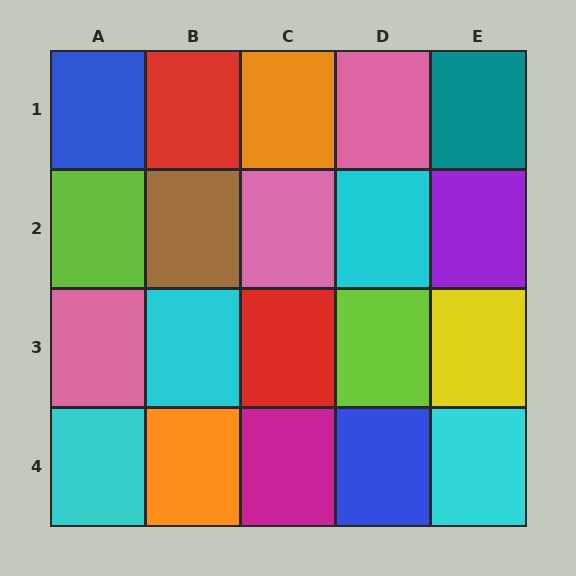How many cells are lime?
2 cells are lime.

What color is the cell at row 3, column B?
Cyan.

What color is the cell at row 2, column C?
Pink.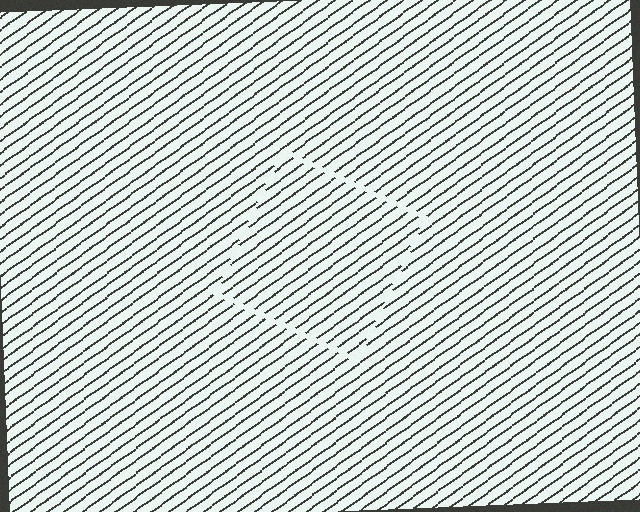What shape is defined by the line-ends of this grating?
An illusory square. The interior of the shape contains the same grating, shifted by half a period — the contour is defined by the phase discontinuity where line-ends from the inner and outer gratings abut.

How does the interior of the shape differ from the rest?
The interior of the shape contains the same grating, shifted by half a period — the contour is defined by the phase discontinuity where line-ends from the inner and outer gratings abut.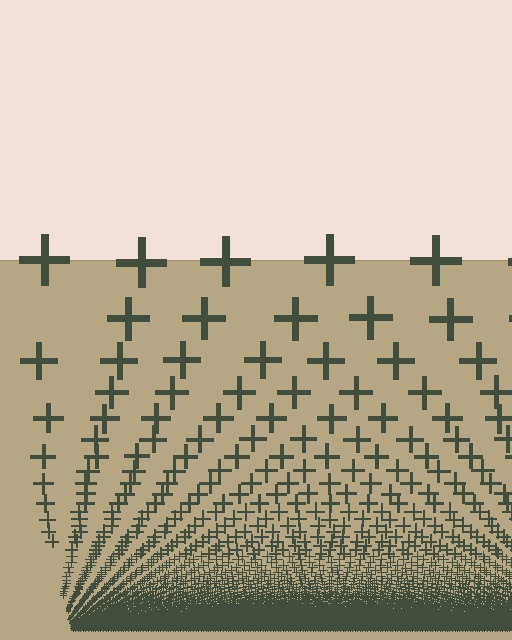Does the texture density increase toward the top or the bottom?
Density increases toward the bottom.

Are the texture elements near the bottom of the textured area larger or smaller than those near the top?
Smaller. The gradient is inverted — elements near the bottom are smaller and denser.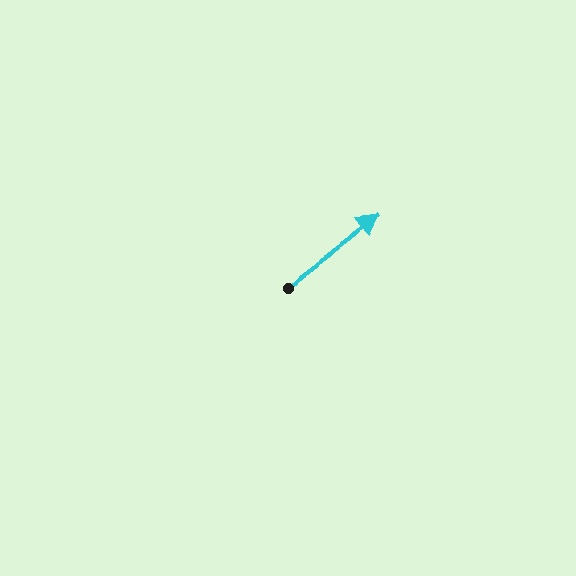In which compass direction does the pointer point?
Northeast.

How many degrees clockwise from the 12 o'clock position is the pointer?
Approximately 53 degrees.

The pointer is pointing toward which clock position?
Roughly 2 o'clock.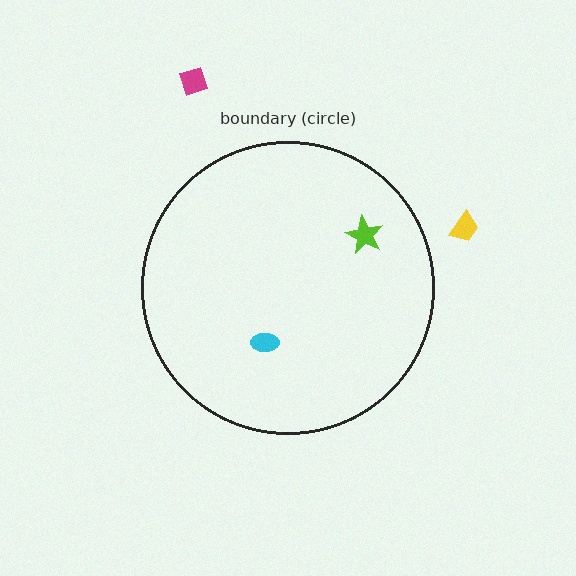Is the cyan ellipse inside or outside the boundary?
Inside.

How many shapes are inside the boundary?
2 inside, 2 outside.